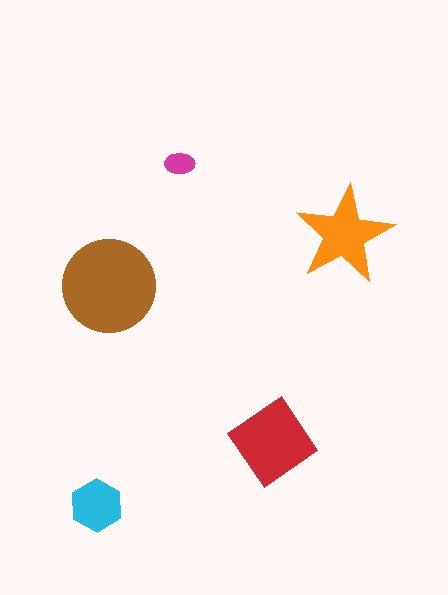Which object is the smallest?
The magenta ellipse.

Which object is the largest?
The brown circle.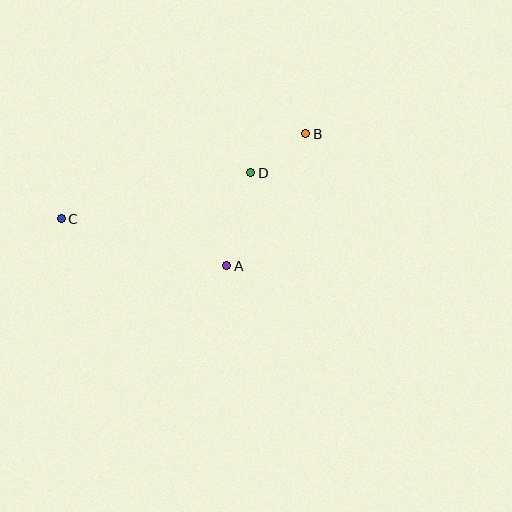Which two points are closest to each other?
Points B and D are closest to each other.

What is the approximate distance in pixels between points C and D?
The distance between C and D is approximately 195 pixels.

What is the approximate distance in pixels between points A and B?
The distance between A and B is approximately 154 pixels.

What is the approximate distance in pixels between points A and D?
The distance between A and D is approximately 96 pixels.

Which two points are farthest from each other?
Points B and C are farthest from each other.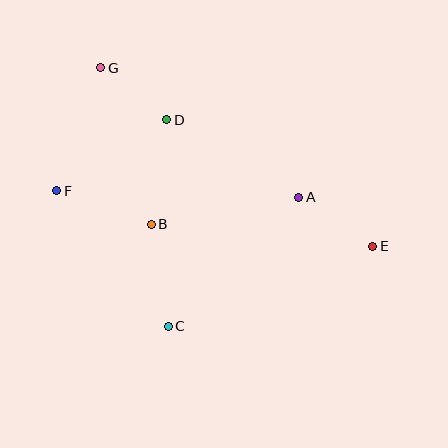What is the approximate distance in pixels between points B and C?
The distance between B and C is approximately 103 pixels.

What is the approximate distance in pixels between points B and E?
The distance between B and E is approximately 223 pixels.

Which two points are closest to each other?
Points D and G are closest to each other.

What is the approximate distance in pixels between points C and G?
The distance between C and G is approximately 267 pixels.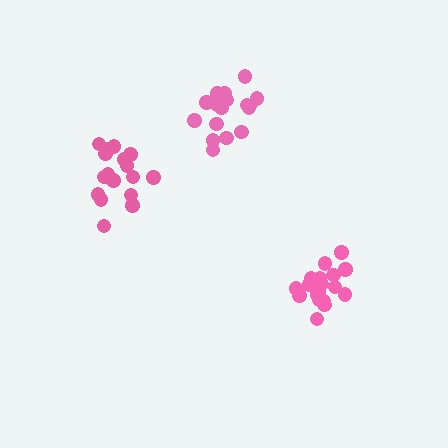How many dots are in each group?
Group 1: 19 dots, Group 2: 19 dots, Group 3: 18 dots (56 total).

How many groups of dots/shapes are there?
There are 3 groups.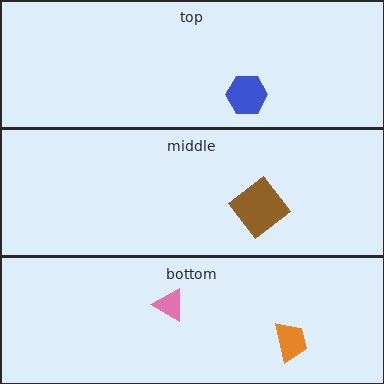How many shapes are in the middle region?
1.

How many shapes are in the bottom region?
2.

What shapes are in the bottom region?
The orange trapezoid, the pink triangle.